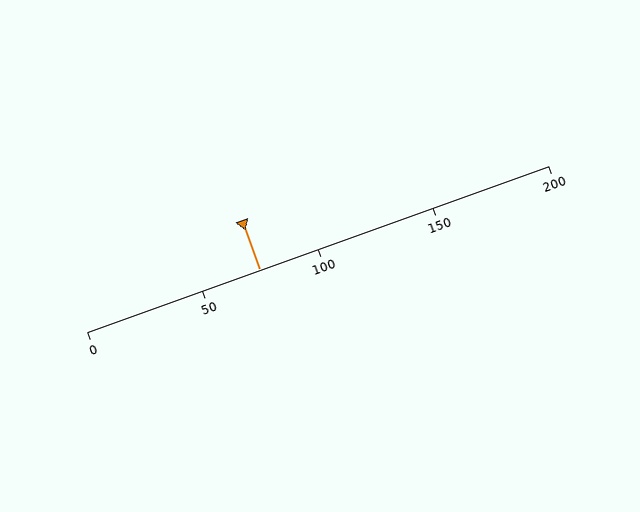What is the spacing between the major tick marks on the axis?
The major ticks are spaced 50 apart.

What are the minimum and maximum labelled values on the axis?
The axis runs from 0 to 200.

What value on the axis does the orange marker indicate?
The marker indicates approximately 75.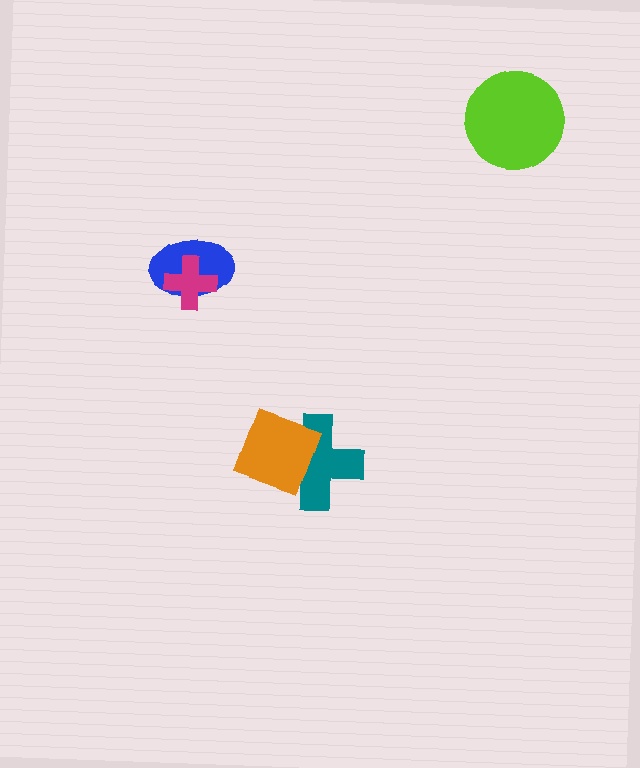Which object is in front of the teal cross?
The orange square is in front of the teal cross.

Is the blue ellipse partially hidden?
Yes, it is partially covered by another shape.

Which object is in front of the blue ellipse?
The magenta cross is in front of the blue ellipse.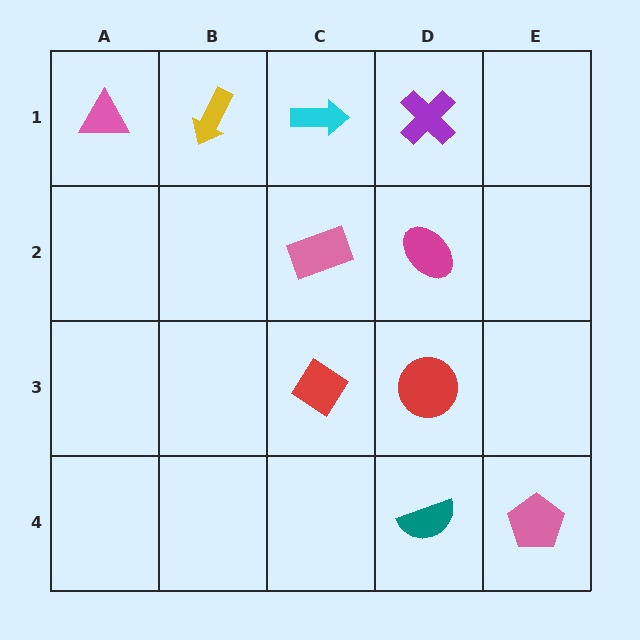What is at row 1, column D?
A purple cross.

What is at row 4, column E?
A pink pentagon.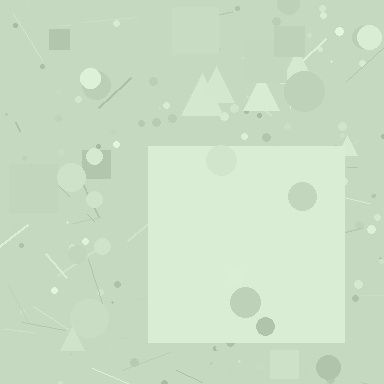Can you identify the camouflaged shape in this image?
The camouflaged shape is a square.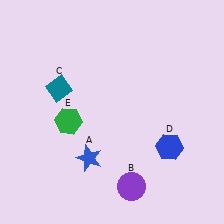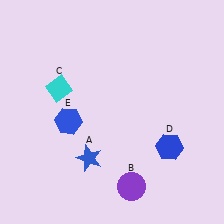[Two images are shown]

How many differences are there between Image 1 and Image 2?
There are 2 differences between the two images.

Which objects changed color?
C changed from teal to cyan. E changed from green to blue.